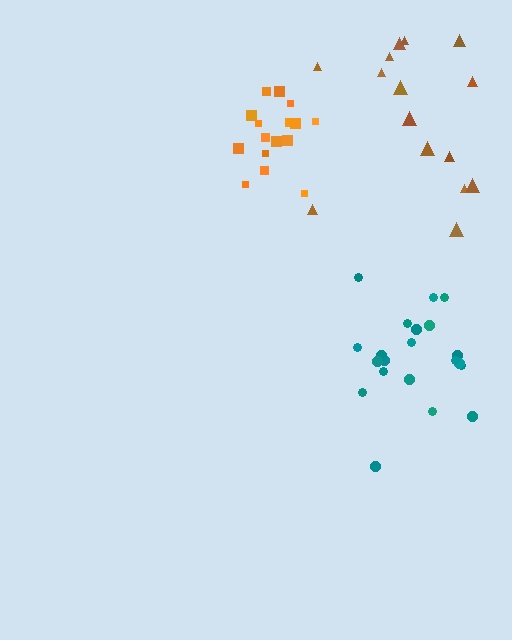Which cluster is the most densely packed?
Orange.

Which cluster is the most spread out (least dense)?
Brown.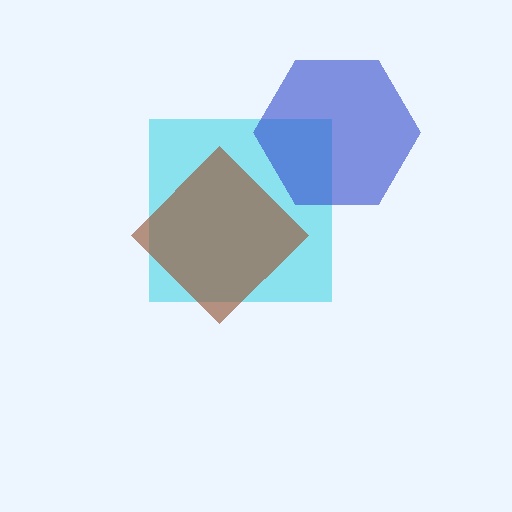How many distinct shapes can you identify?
There are 3 distinct shapes: a cyan square, a brown diamond, a blue hexagon.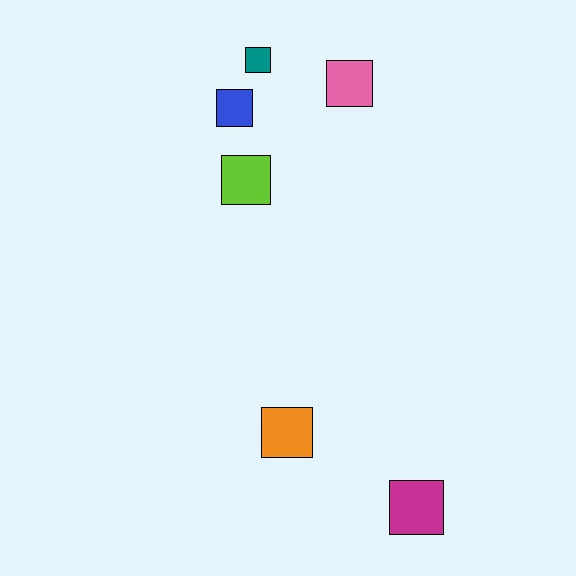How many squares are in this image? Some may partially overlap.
There are 6 squares.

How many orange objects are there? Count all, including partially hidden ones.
There is 1 orange object.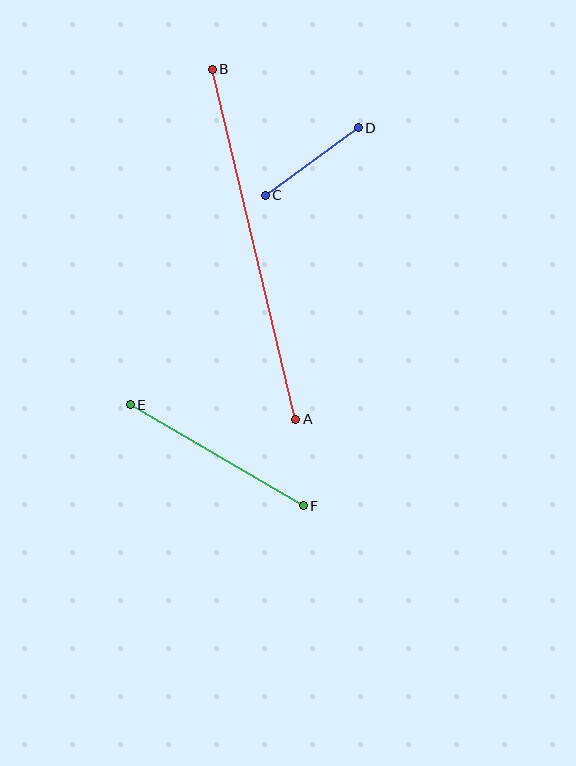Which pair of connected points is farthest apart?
Points A and B are farthest apart.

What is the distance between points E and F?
The distance is approximately 200 pixels.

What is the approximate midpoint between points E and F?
The midpoint is at approximately (217, 455) pixels.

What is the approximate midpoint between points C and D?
The midpoint is at approximately (312, 161) pixels.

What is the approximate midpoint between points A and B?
The midpoint is at approximately (254, 244) pixels.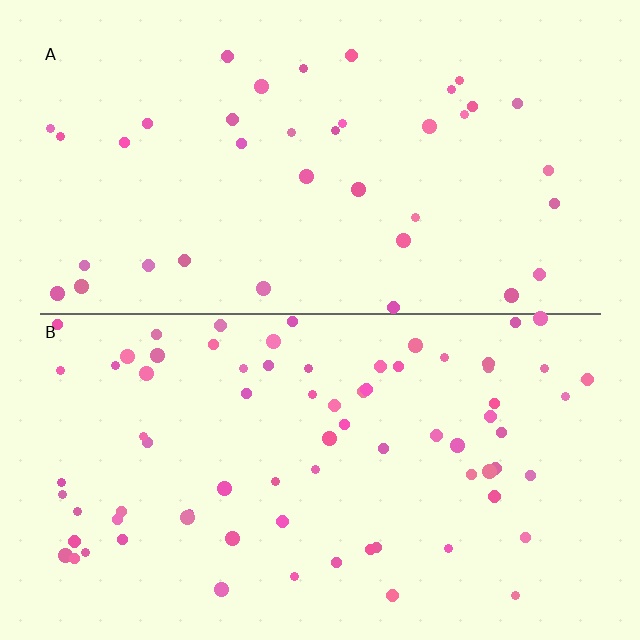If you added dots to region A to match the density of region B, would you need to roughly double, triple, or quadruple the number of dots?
Approximately double.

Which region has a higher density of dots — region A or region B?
B (the bottom).